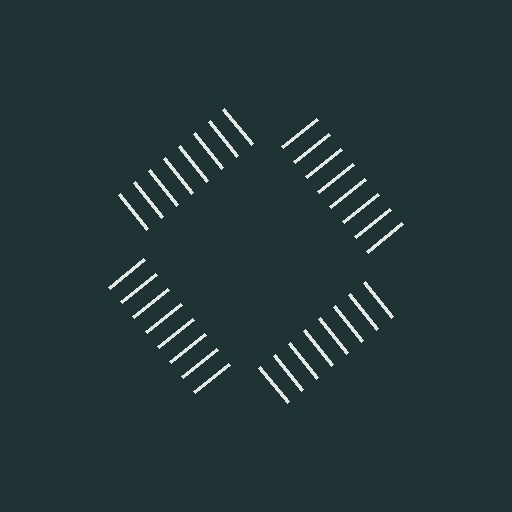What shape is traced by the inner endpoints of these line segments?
An illusory square — the line segments terminate on its edges but no continuous stroke is drawn.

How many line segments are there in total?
32 — 8 along each of the 4 edges.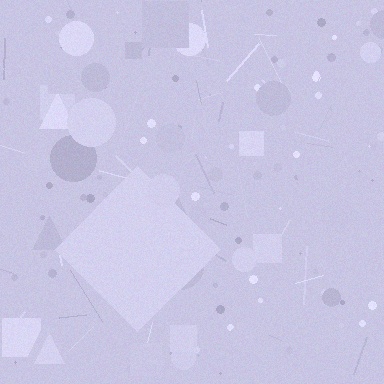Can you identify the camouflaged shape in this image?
The camouflaged shape is a diamond.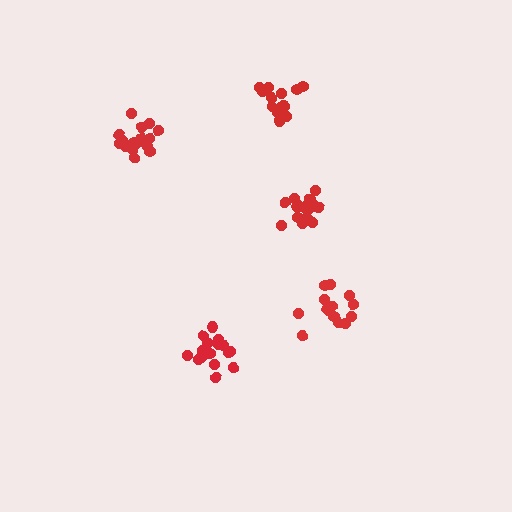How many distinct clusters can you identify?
There are 5 distinct clusters.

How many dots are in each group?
Group 1: 18 dots, Group 2: 14 dots, Group 3: 16 dots, Group 4: 15 dots, Group 5: 17 dots (80 total).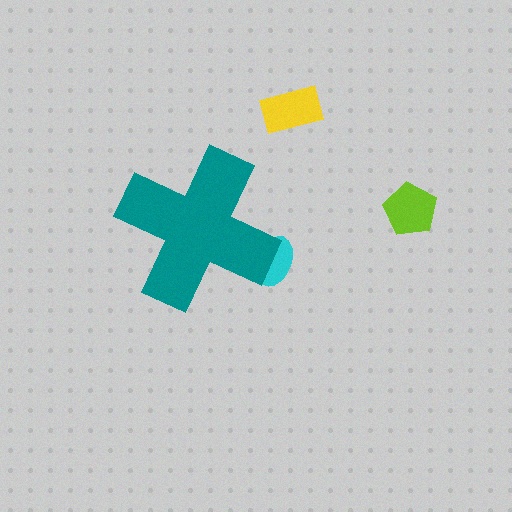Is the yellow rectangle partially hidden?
No, the yellow rectangle is fully visible.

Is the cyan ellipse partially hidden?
Yes, the cyan ellipse is partially hidden behind the teal cross.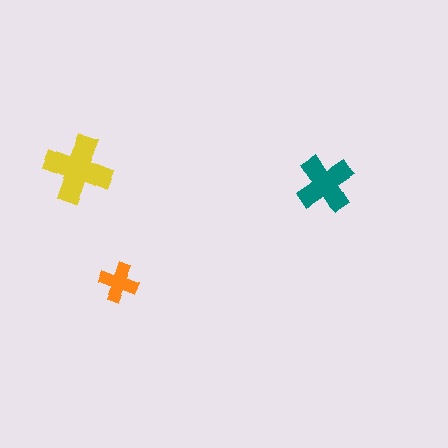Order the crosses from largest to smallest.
the yellow one, the teal one, the orange one.